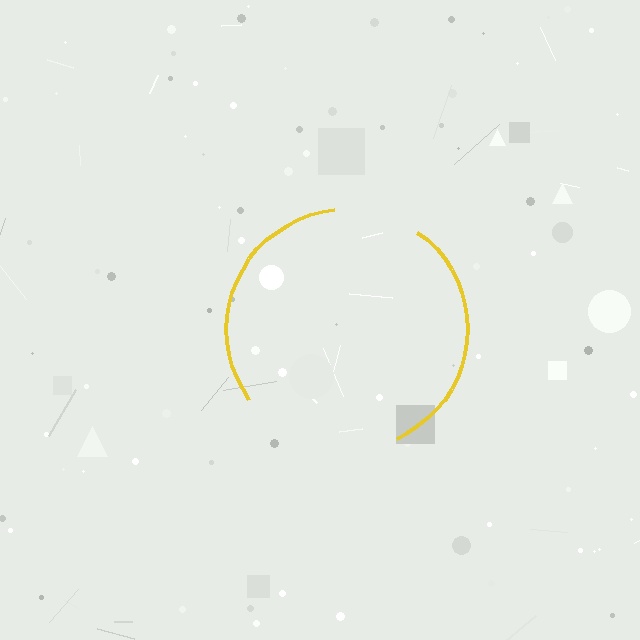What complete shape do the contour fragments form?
The contour fragments form a circle.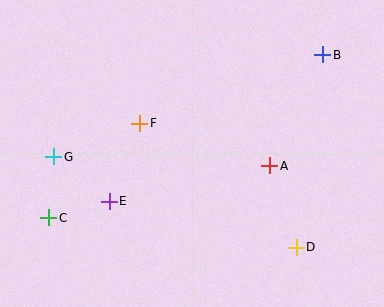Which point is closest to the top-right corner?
Point B is closest to the top-right corner.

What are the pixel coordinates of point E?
Point E is at (109, 201).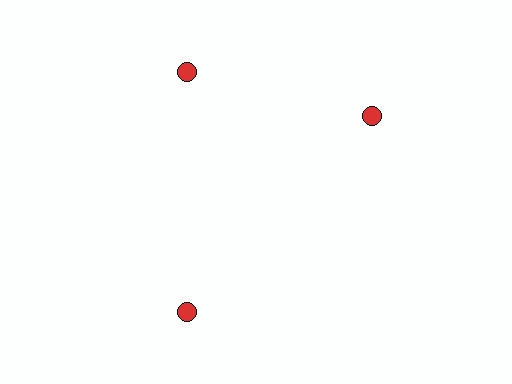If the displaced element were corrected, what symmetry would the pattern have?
It would have 3-fold rotational symmetry — the pattern would map onto itself every 120 degrees.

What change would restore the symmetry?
The symmetry would be restored by rotating it back into even spacing with its neighbors so that all 3 circles sit at equal angles and equal distance from the center.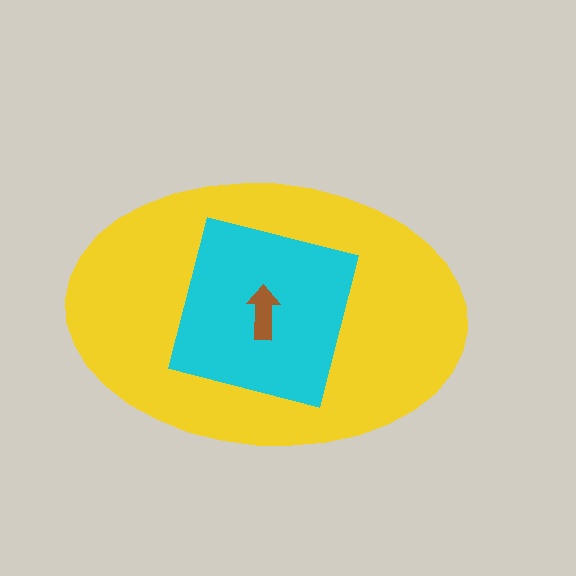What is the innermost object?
The brown arrow.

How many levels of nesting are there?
3.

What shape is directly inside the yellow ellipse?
The cyan square.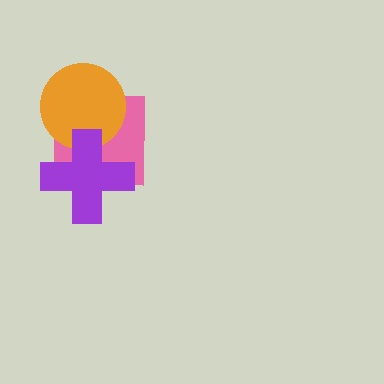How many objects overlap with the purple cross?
2 objects overlap with the purple cross.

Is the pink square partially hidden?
Yes, it is partially covered by another shape.